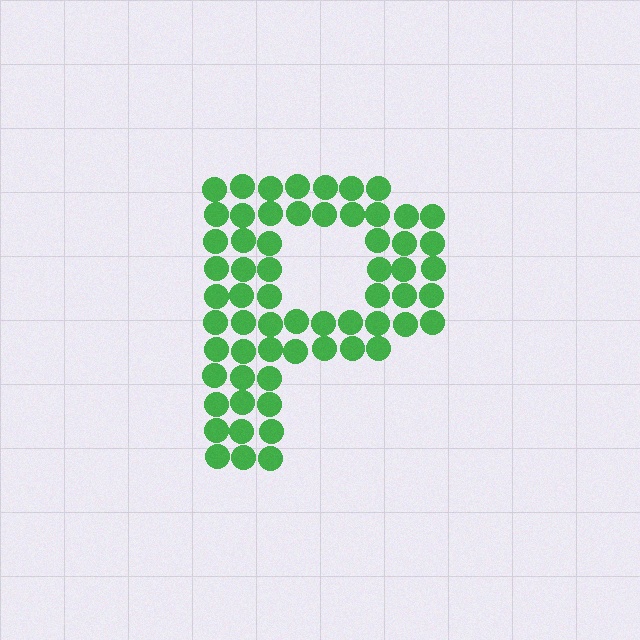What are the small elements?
The small elements are circles.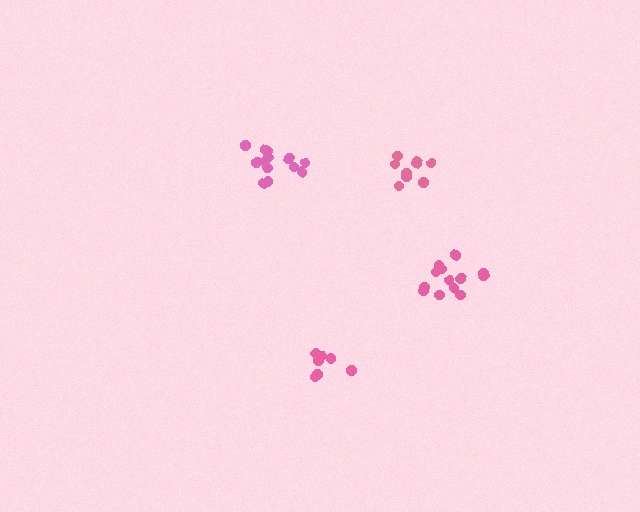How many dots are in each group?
Group 1: 13 dots, Group 2: 7 dots, Group 3: 13 dots, Group 4: 9 dots (42 total).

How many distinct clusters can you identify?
There are 4 distinct clusters.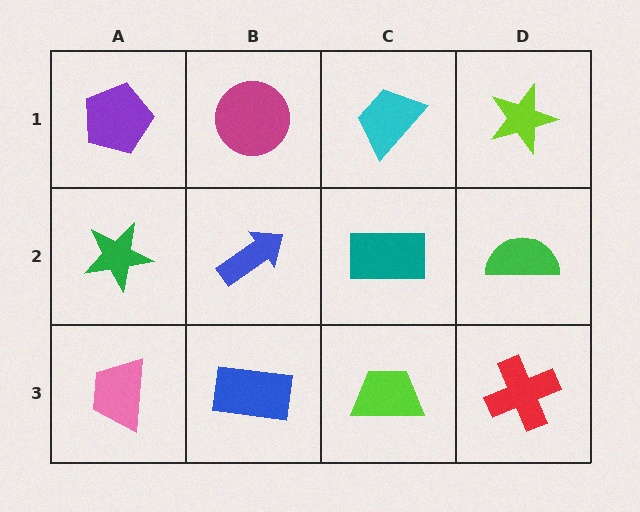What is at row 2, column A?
A green star.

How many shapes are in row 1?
4 shapes.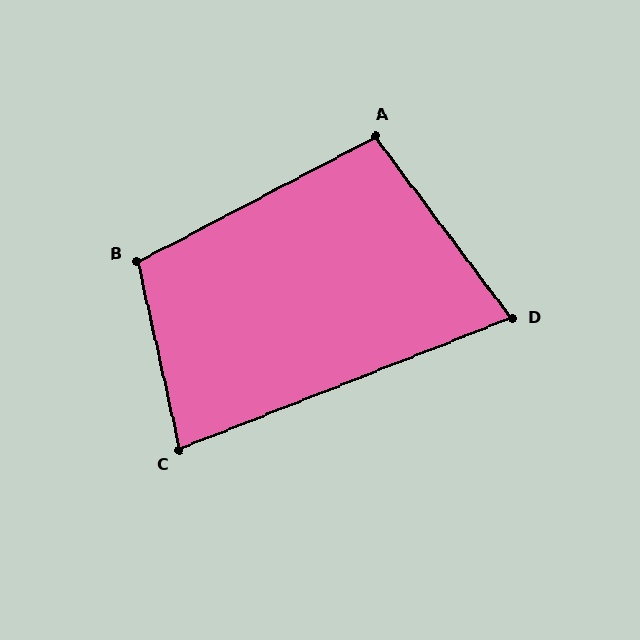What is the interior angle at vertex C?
Approximately 81 degrees (acute).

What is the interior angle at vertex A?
Approximately 99 degrees (obtuse).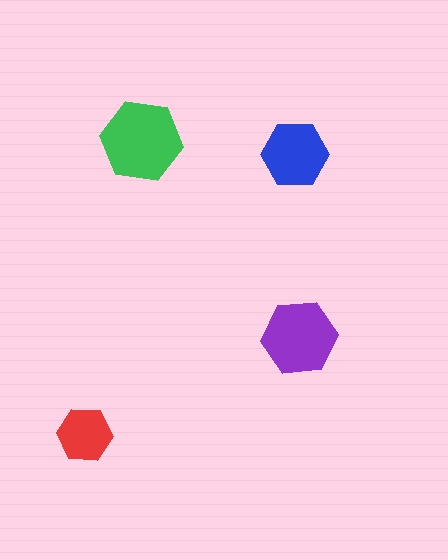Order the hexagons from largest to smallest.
the green one, the purple one, the blue one, the red one.